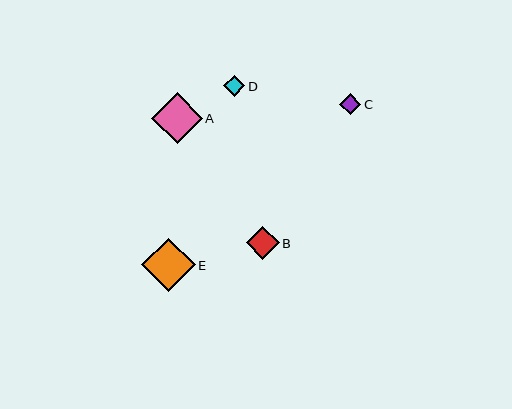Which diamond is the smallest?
Diamond D is the smallest with a size of approximately 21 pixels.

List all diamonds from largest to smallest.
From largest to smallest: E, A, B, C, D.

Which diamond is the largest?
Diamond E is the largest with a size of approximately 54 pixels.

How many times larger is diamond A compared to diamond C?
Diamond A is approximately 2.4 times the size of diamond C.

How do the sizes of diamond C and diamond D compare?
Diamond C and diamond D are approximately the same size.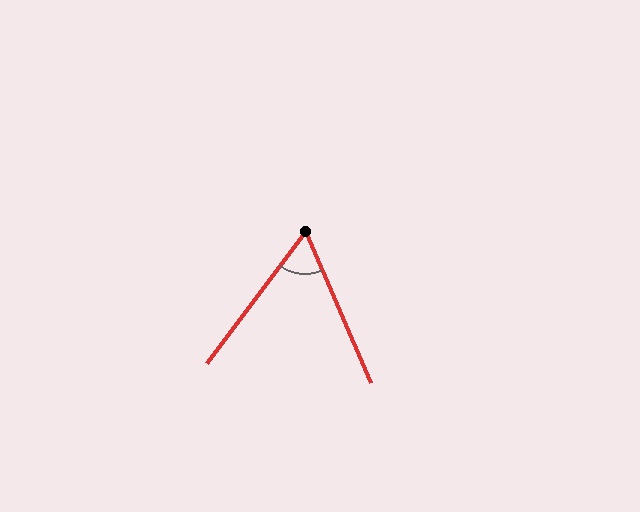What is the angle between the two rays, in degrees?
Approximately 60 degrees.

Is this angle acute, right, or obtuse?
It is acute.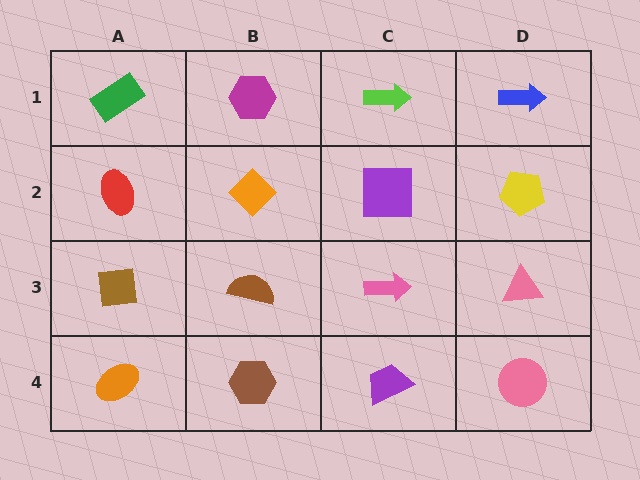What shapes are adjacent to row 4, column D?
A pink triangle (row 3, column D), a purple trapezoid (row 4, column C).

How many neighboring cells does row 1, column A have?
2.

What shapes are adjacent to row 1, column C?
A purple square (row 2, column C), a magenta hexagon (row 1, column B), a blue arrow (row 1, column D).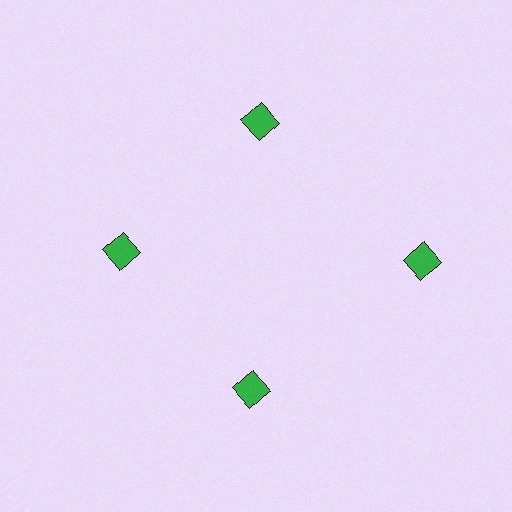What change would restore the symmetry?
The symmetry would be restored by moving it inward, back onto the ring so that all 4 squares sit at equal angles and equal distance from the center.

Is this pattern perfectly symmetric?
No. The 4 green squares are arranged in a ring, but one element near the 3 o'clock position is pushed outward from the center, breaking the 4-fold rotational symmetry.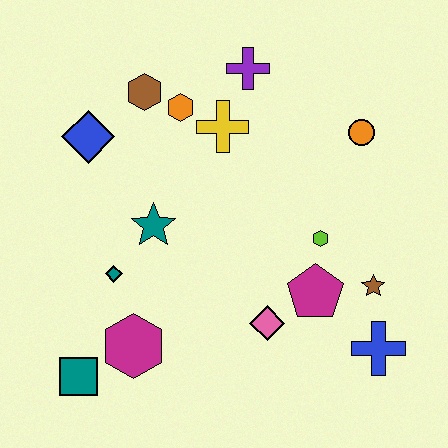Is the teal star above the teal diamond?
Yes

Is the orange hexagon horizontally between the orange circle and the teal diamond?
Yes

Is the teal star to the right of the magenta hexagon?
Yes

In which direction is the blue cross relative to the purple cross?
The blue cross is below the purple cross.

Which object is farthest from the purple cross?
The teal square is farthest from the purple cross.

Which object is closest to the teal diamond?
The teal star is closest to the teal diamond.